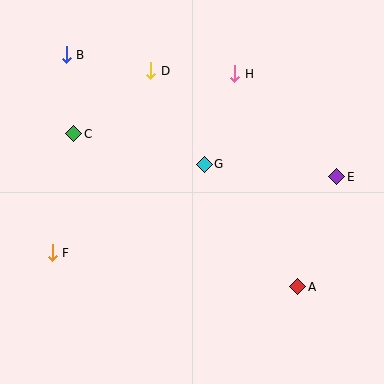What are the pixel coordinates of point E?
Point E is at (337, 177).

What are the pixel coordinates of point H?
Point H is at (235, 74).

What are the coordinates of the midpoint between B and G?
The midpoint between B and G is at (135, 109).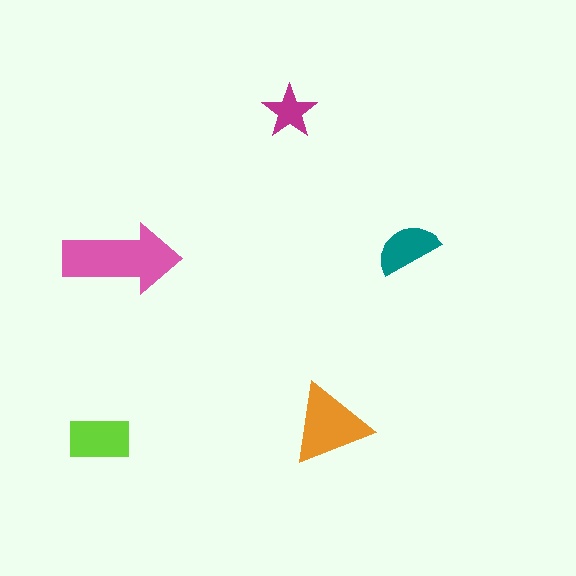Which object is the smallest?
The magenta star.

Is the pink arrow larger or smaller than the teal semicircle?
Larger.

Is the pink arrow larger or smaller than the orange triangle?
Larger.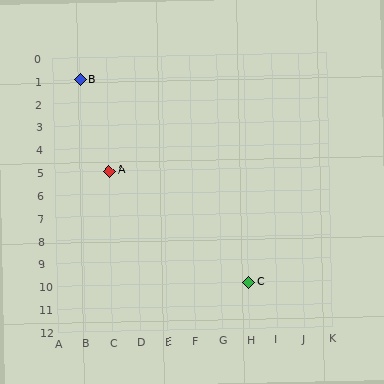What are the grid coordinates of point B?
Point B is at grid coordinates (B, 1).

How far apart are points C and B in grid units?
Points C and B are 6 columns and 9 rows apart (about 10.8 grid units diagonally).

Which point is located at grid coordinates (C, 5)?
Point A is at (C, 5).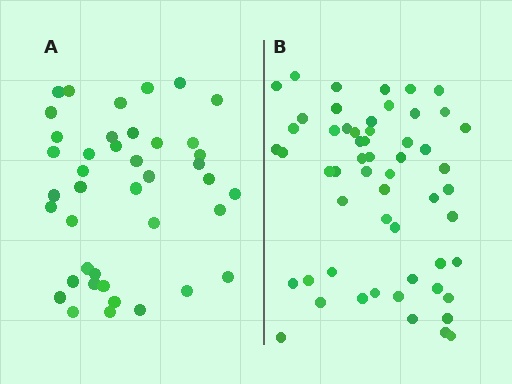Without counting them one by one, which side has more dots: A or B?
Region B (the right region) has more dots.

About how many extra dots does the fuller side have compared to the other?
Region B has approximately 15 more dots than region A.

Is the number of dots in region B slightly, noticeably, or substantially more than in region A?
Region B has noticeably more, but not dramatically so. The ratio is roughly 1.4 to 1.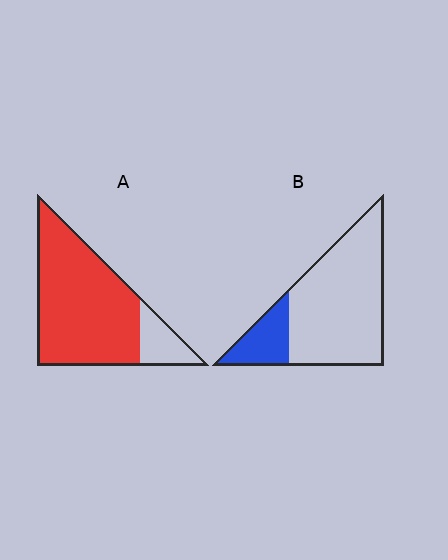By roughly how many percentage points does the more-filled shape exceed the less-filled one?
By roughly 65 percentage points (A over B).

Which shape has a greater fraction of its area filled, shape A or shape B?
Shape A.